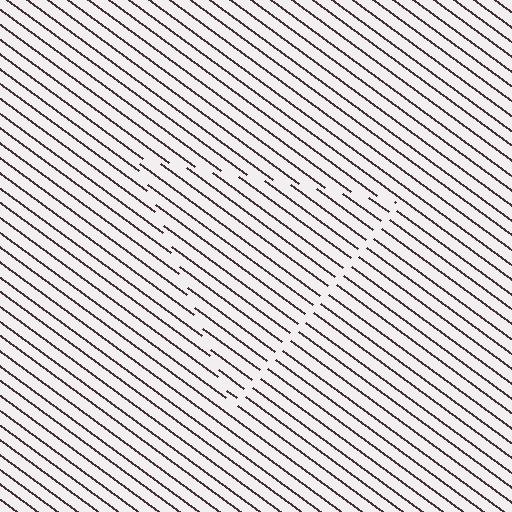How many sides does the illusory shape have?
3 sides — the line-ends trace a triangle.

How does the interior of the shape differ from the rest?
The interior of the shape contains the same grating, shifted by half a period — the contour is defined by the phase discontinuity where line-ends from the inner and outer gratings abut.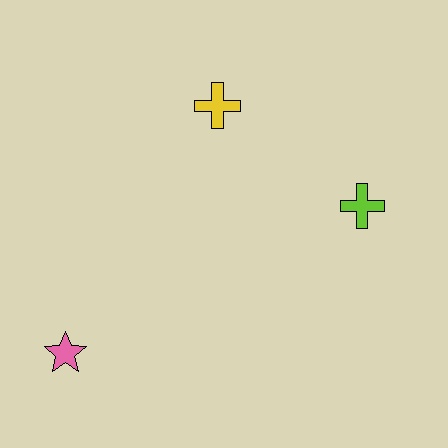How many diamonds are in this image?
There are no diamonds.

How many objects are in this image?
There are 3 objects.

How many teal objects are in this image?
There are no teal objects.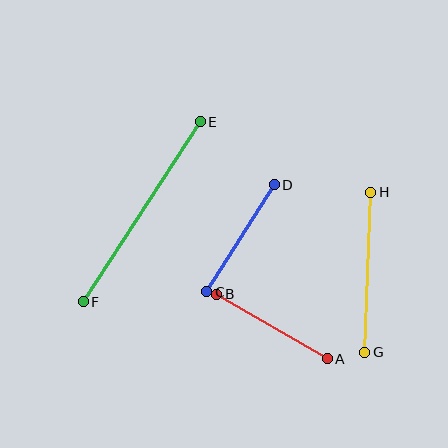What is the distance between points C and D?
The distance is approximately 127 pixels.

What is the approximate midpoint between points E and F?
The midpoint is at approximately (142, 212) pixels.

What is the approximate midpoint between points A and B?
The midpoint is at approximately (272, 326) pixels.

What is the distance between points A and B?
The distance is approximately 128 pixels.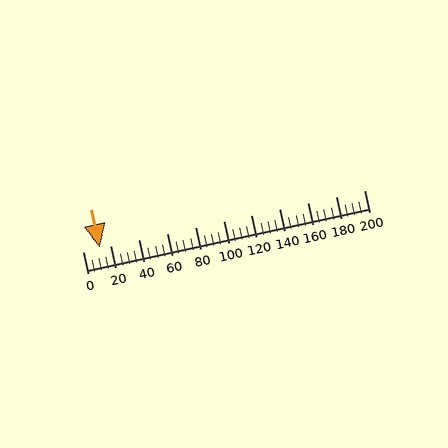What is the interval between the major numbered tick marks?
The major tick marks are spaced 20 units apart.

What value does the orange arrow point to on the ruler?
The orange arrow points to approximately 12.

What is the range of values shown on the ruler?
The ruler shows values from 0 to 200.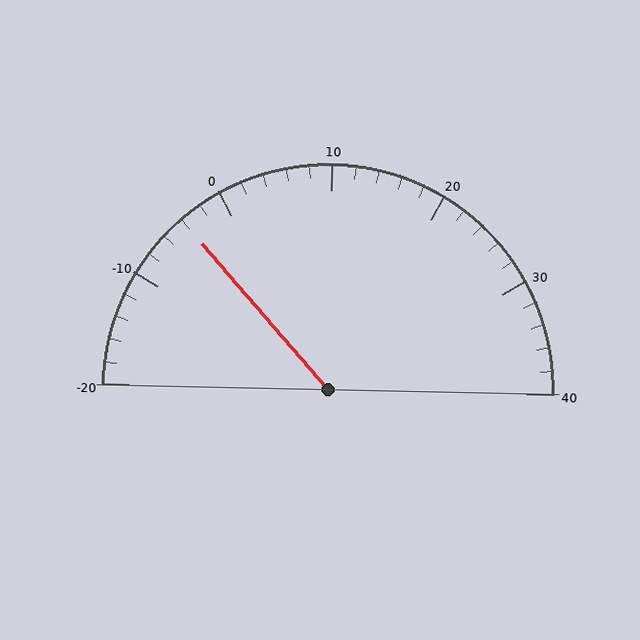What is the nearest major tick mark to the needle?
The nearest major tick mark is 0.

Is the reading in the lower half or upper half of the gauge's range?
The reading is in the lower half of the range (-20 to 40).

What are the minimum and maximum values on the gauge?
The gauge ranges from -20 to 40.